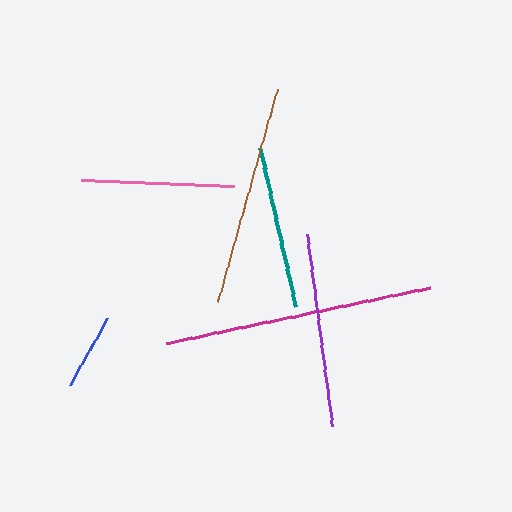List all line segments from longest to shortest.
From longest to shortest: magenta, brown, purple, teal, pink, blue.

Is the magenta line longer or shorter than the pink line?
The magenta line is longer than the pink line.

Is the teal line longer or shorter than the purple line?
The purple line is longer than the teal line.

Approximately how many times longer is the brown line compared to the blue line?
The brown line is approximately 2.9 times the length of the blue line.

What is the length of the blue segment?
The blue segment is approximately 76 pixels long.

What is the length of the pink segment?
The pink segment is approximately 154 pixels long.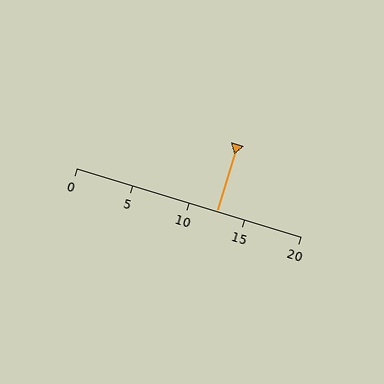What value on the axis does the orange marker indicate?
The marker indicates approximately 12.5.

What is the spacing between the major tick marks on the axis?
The major ticks are spaced 5 apart.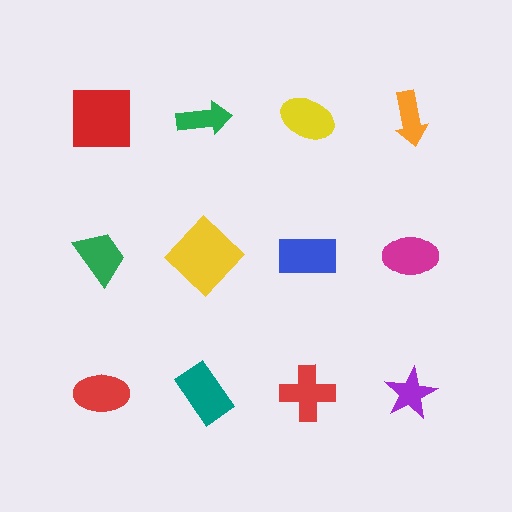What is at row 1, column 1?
A red square.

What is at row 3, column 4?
A purple star.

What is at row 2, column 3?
A blue rectangle.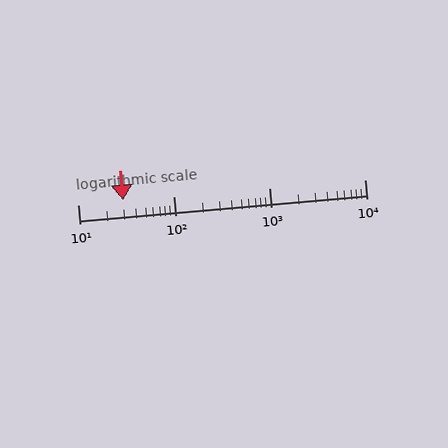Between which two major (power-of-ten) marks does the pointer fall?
The pointer is between 10 and 100.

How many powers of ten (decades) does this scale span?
The scale spans 3 decades, from 10 to 10000.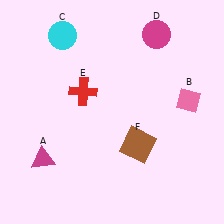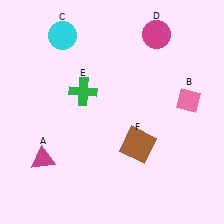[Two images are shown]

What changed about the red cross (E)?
In Image 1, E is red. In Image 2, it changed to green.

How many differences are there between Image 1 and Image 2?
There is 1 difference between the two images.